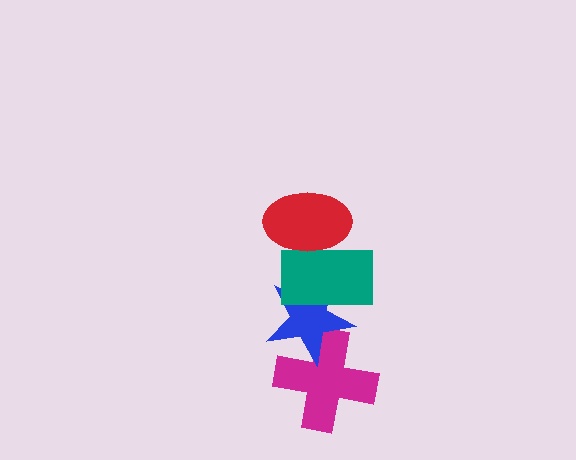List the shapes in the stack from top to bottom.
From top to bottom: the red ellipse, the teal rectangle, the blue star, the magenta cross.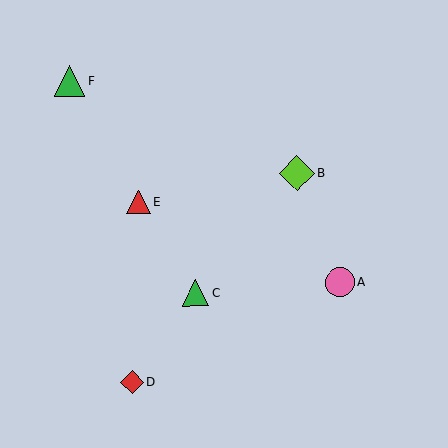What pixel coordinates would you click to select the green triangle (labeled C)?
Click at (195, 293) to select the green triangle C.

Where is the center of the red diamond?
The center of the red diamond is at (132, 382).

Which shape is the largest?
The lime diamond (labeled B) is the largest.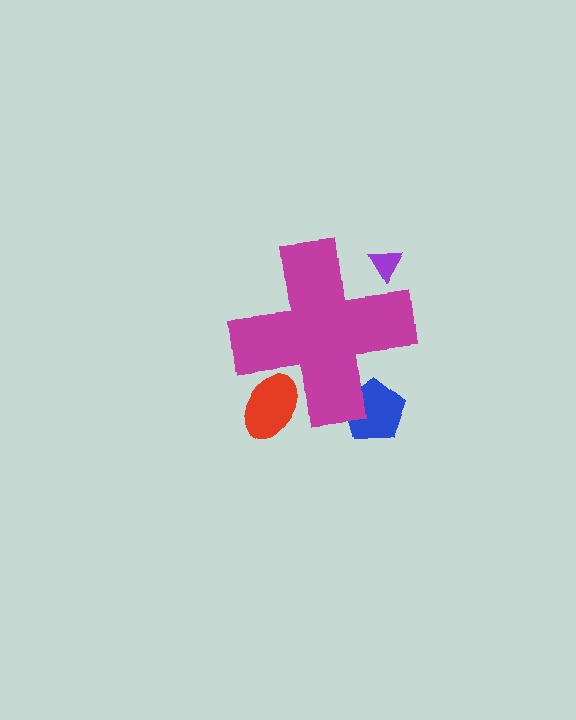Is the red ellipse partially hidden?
Yes, the red ellipse is partially hidden behind the magenta cross.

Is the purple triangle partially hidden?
Yes, the purple triangle is partially hidden behind the magenta cross.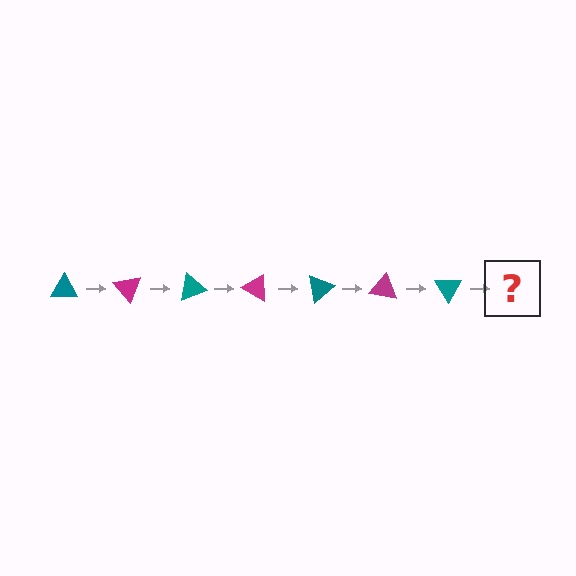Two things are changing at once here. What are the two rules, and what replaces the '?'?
The two rules are that it rotates 50 degrees each step and the color cycles through teal and magenta. The '?' should be a magenta triangle, rotated 350 degrees from the start.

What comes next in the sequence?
The next element should be a magenta triangle, rotated 350 degrees from the start.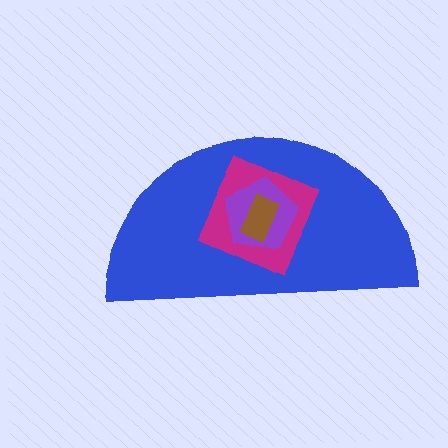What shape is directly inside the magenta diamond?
The purple pentagon.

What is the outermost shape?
The blue semicircle.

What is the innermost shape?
The brown rectangle.